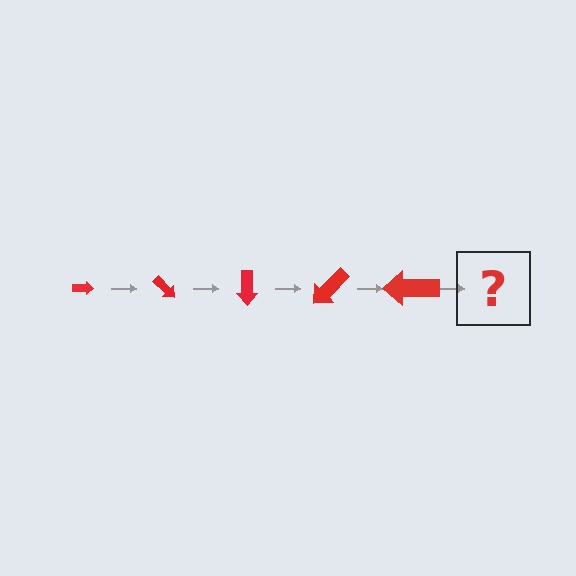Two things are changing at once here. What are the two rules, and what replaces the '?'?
The two rules are that the arrow grows larger each step and it rotates 45 degrees each step. The '?' should be an arrow, larger than the previous one and rotated 225 degrees from the start.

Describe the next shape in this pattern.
It should be an arrow, larger than the previous one and rotated 225 degrees from the start.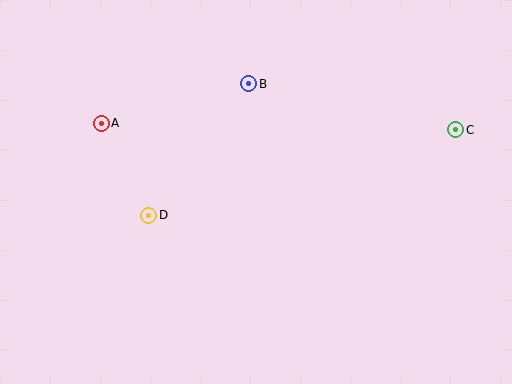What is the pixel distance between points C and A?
The distance between C and A is 355 pixels.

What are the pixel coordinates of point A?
Point A is at (101, 123).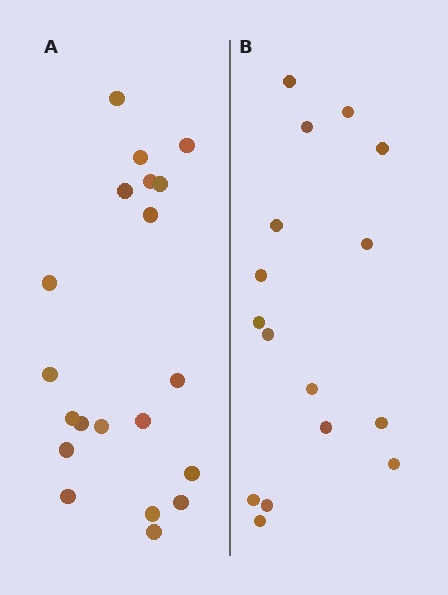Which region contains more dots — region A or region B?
Region A (the left region) has more dots.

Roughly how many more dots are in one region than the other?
Region A has about 4 more dots than region B.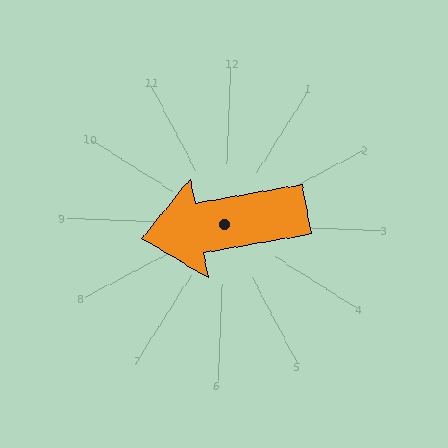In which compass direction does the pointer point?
West.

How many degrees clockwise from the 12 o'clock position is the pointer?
Approximately 258 degrees.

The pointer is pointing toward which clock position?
Roughly 9 o'clock.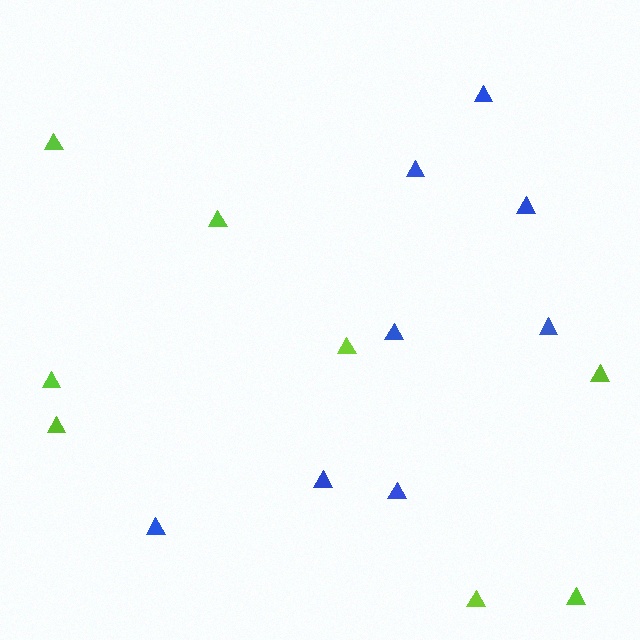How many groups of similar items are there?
There are 2 groups: one group of lime triangles (8) and one group of blue triangles (8).